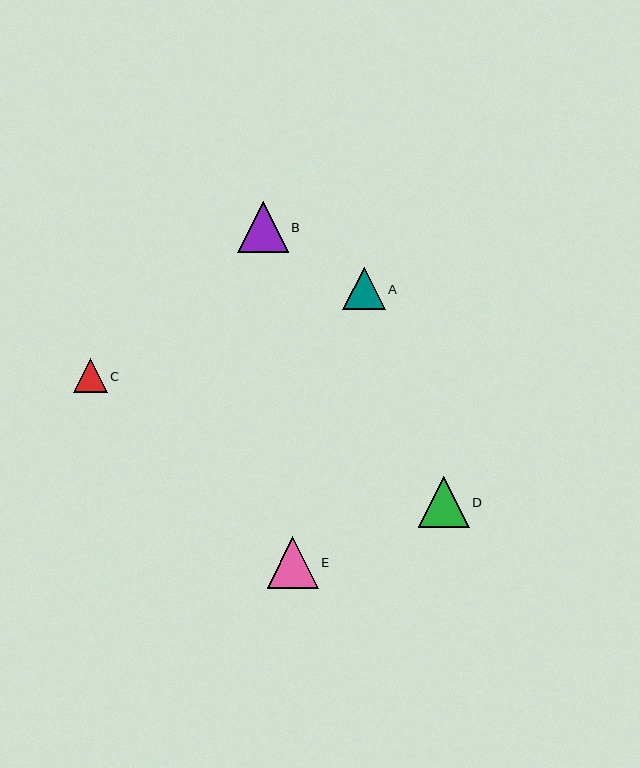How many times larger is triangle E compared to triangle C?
Triangle E is approximately 1.5 times the size of triangle C.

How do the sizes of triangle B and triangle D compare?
Triangle B and triangle D are approximately the same size.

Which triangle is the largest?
Triangle E is the largest with a size of approximately 51 pixels.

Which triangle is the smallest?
Triangle C is the smallest with a size of approximately 34 pixels.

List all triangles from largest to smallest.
From largest to smallest: E, B, D, A, C.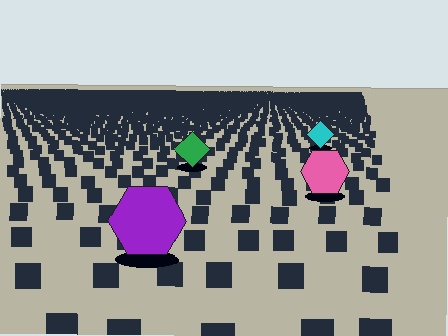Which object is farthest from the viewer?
The cyan diamond is farthest from the viewer. It appears smaller and the ground texture around it is denser.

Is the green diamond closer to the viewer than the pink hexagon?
No. The pink hexagon is closer — you can tell from the texture gradient: the ground texture is coarser near it.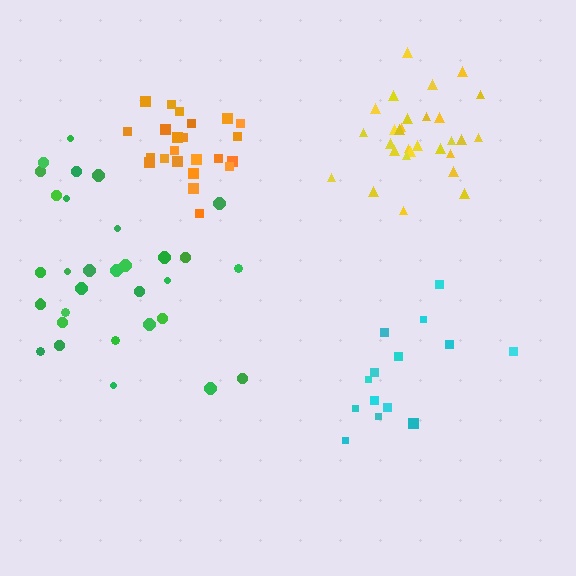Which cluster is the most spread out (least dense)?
Green.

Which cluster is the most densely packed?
Orange.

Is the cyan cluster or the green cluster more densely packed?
Cyan.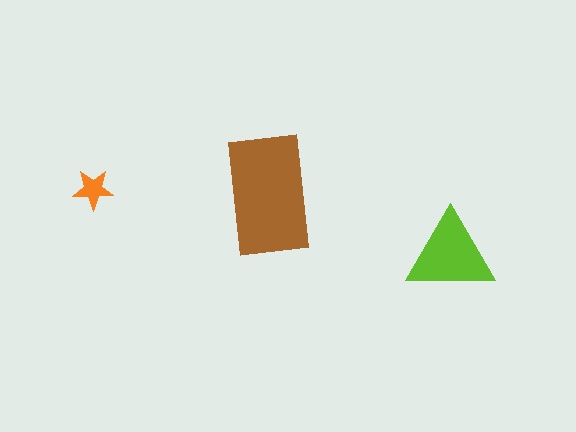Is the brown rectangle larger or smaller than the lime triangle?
Larger.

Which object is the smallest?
The orange star.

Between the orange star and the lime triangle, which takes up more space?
The lime triangle.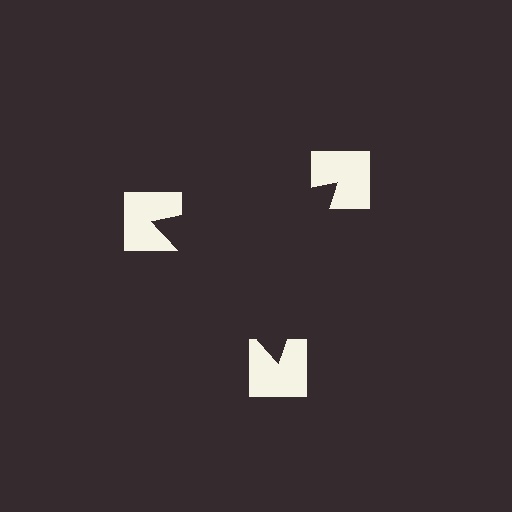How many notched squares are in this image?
There are 3 — one at each vertex of the illusory triangle.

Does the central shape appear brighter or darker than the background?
It typically appears slightly darker than the background, even though no actual brightness change is drawn.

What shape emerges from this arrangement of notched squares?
An illusory triangle — its edges are inferred from the aligned wedge cuts in the notched squares, not physically drawn.